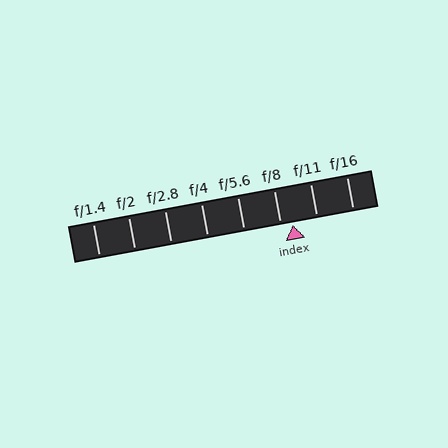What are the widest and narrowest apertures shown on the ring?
The widest aperture shown is f/1.4 and the narrowest is f/16.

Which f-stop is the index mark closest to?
The index mark is closest to f/8.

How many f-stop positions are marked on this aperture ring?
There are 8 f-stop positions marked.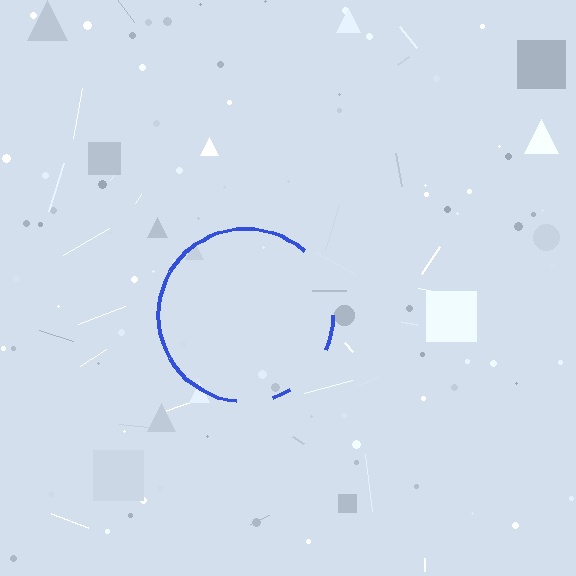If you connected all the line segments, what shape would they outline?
They would outline a circle.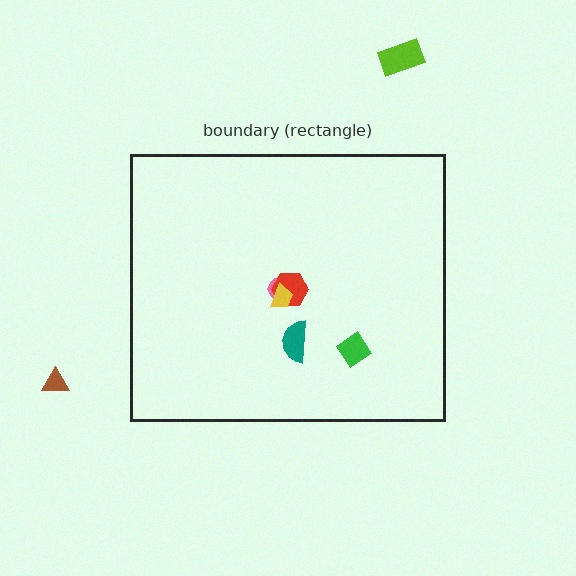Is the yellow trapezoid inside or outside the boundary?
Inside.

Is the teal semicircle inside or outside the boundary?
Inside.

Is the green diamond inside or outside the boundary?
Inside.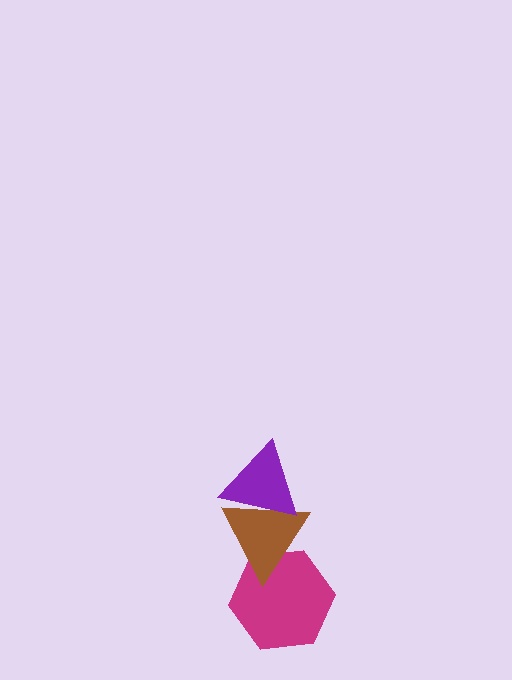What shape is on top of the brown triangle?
The purple triangle is on top of the brown triangle.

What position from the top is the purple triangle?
The purple triangle is 1st from the top.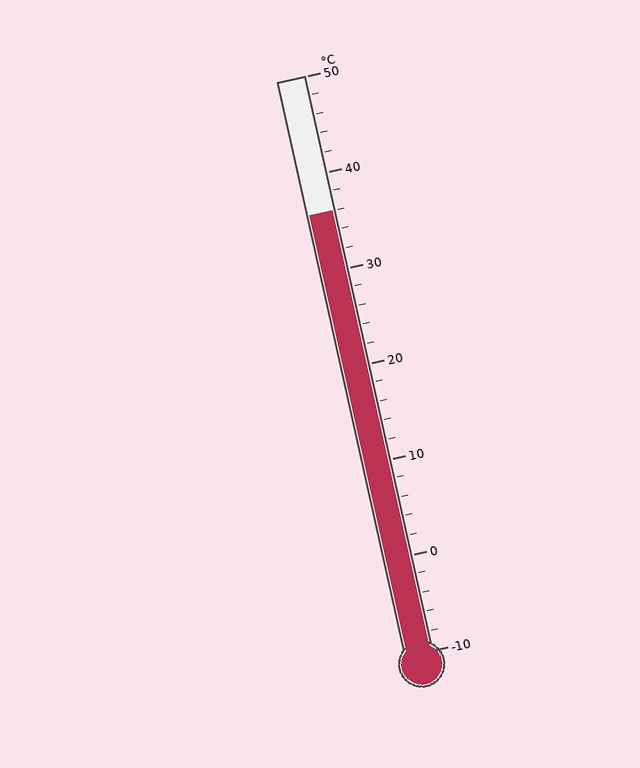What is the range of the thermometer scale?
The thermometer scale ranges from -10°C to 50°C.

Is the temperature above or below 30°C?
The temperature is above 30°C.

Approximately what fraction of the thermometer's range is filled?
The thermometer is filled to approximately 75% of its range.